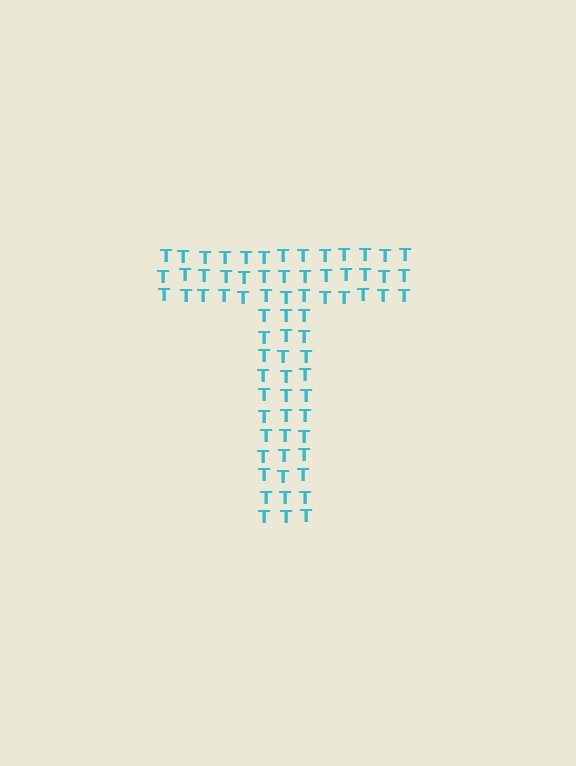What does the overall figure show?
The overall figure shows the letter T.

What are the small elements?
The small elements are letter T's.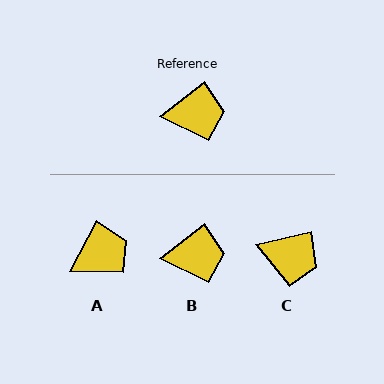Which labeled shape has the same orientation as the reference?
B.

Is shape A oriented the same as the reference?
No, it is off by about 24 degrees.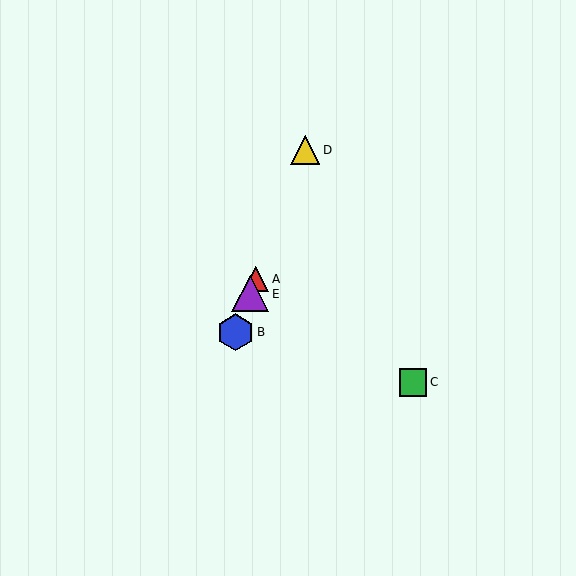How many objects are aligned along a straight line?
4 objects (A, B, D, E) are aligned along a straight line.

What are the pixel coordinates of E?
Object E is at (250, 294).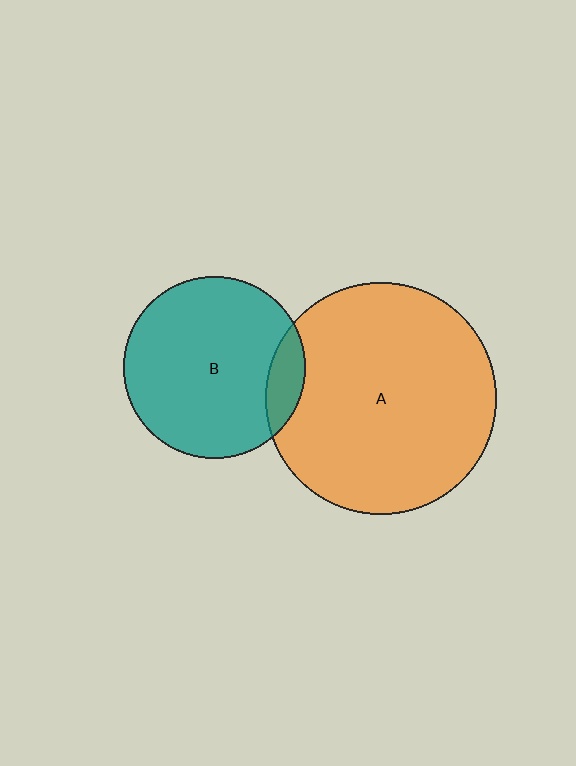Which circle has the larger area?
Circle A (orange).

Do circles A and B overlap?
Yes.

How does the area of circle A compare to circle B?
Approximately 1.6 times.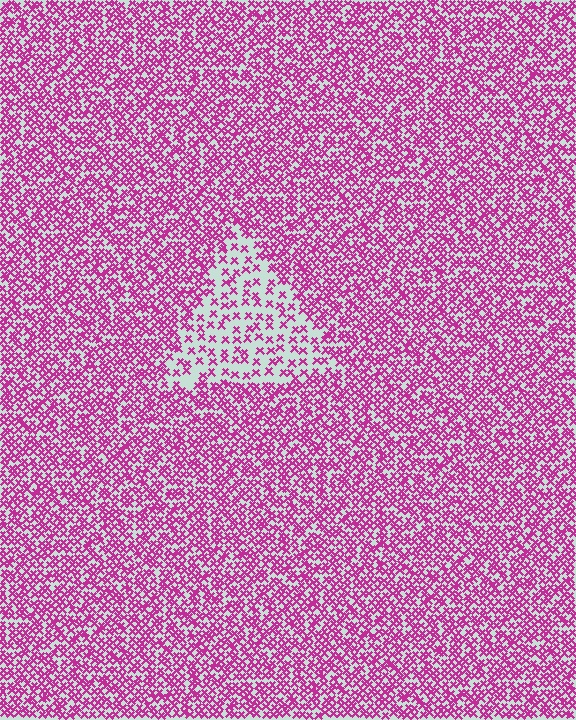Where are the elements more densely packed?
The elements are more densely packed outside the triangle boundary.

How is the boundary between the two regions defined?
The boundary is defined by a change in element density (approximately 2.4x ratio). All elements are the same color, size, and shape.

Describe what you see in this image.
The image contains small magenta elements arranged at two different densities. A triangle-shaped region is visible where the elements are less densely packed than the surrounding area.